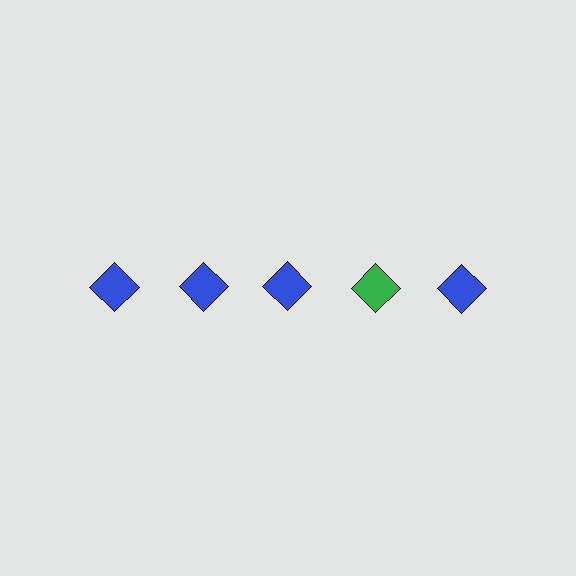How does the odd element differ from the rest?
It has a different color: green instead of blue.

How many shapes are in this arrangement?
There are 5 shapes arranged in a grid pattern.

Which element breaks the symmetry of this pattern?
The green diamond in the top row, second from right column breaks the symmetry. All other shapes are blue diamonds.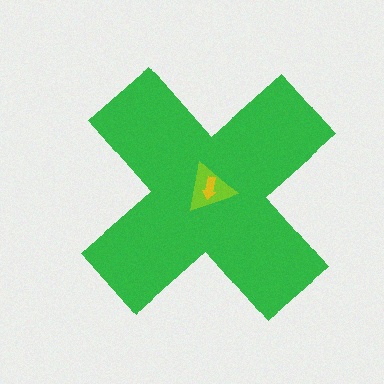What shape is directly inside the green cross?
The lime triangle.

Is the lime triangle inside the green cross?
Yes.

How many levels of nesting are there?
3.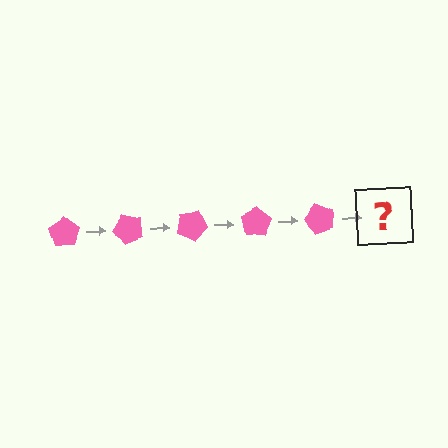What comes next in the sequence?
The next element should be a pink pentagon rotated 250 degrees.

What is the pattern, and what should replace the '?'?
The pattern is that the pentagon rotates 50 degrees each step. The '?' should be a pink pentagon rotated 250 degrees.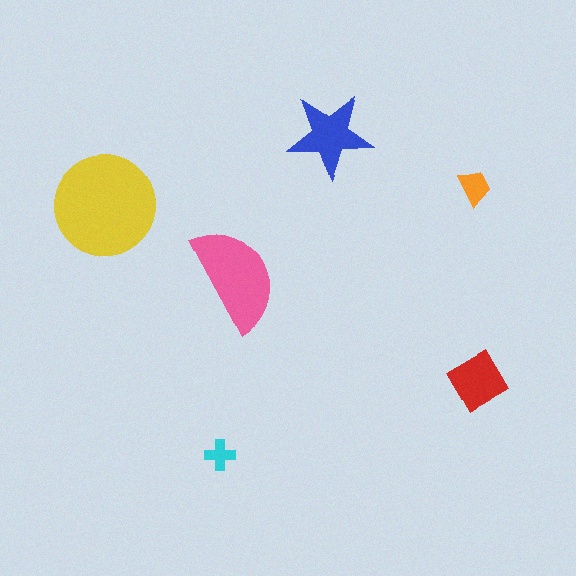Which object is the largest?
The yellow circle.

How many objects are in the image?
There are 6 objects in the image.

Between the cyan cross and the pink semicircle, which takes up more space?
The pink semicircle.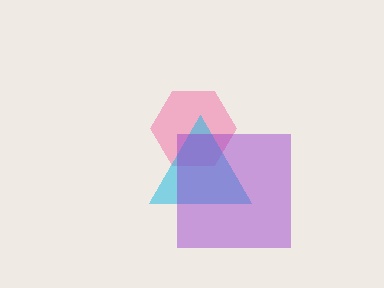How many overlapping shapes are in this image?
There are 3 overlapping shapes in the image.